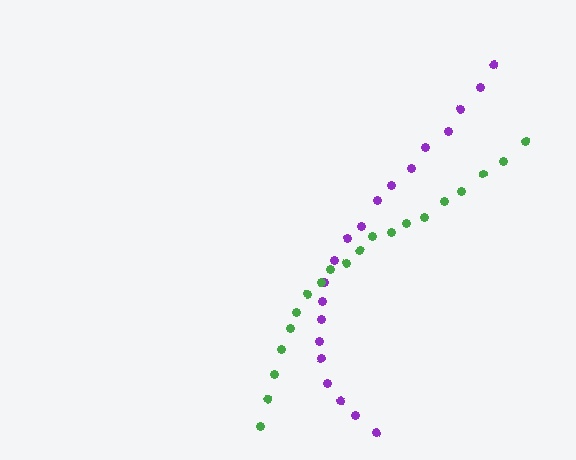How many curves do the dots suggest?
There are 2 distinct paths.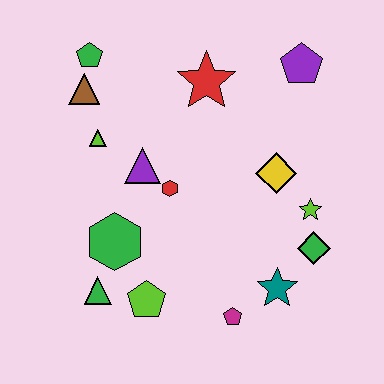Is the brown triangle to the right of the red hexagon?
No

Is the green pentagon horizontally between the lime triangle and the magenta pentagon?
No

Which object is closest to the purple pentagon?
The red star is closest to the purple pentagon.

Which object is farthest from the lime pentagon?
The purple pentagon is farthest from the lime pentagon.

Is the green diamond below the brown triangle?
Yes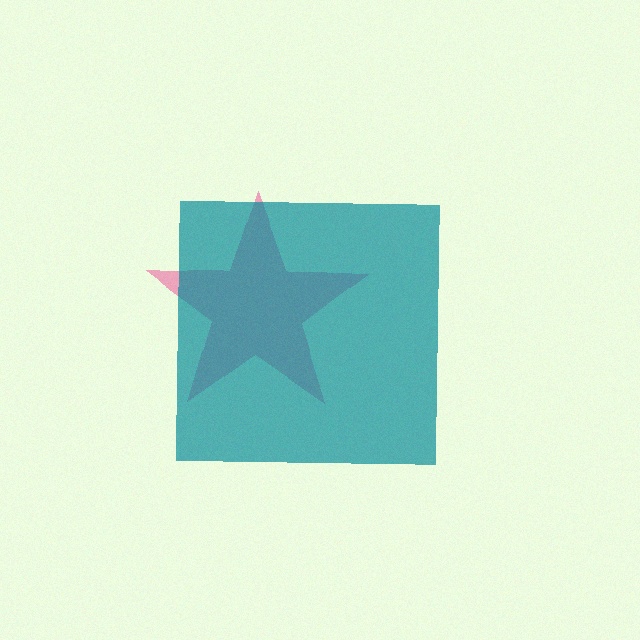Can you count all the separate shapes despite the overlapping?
Yes, there are 2 separate shapes.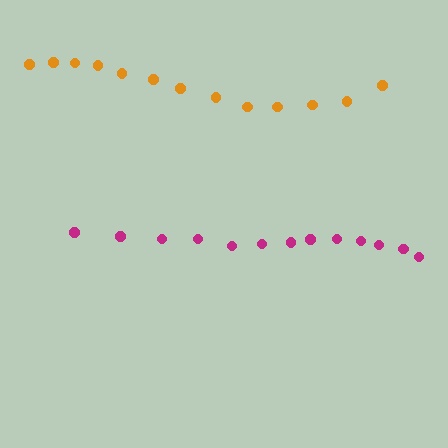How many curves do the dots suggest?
There are 2 distinct paths.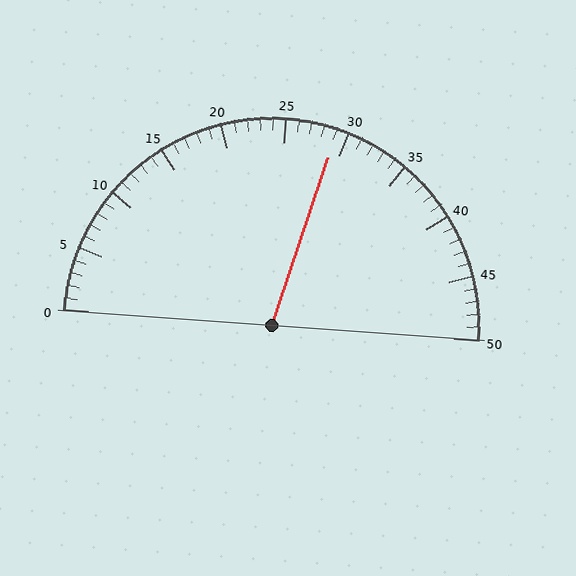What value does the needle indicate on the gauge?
The needle indicates approximately 29.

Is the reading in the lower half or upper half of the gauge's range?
The reading is in the upper half of the range (0 to 50).